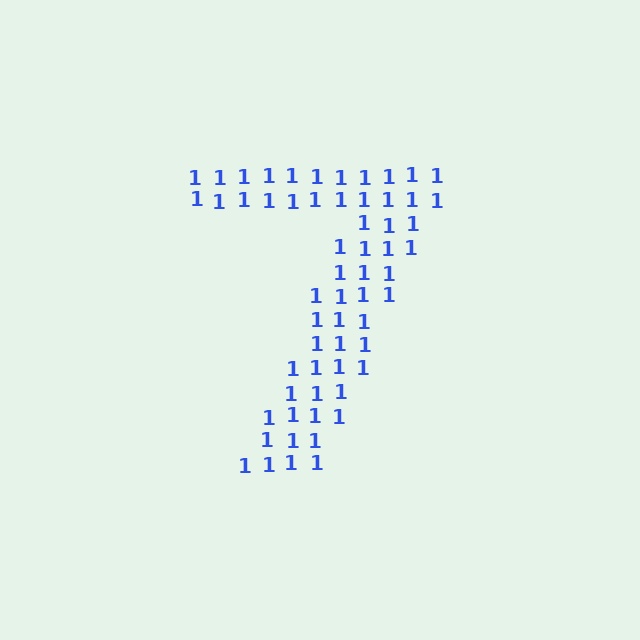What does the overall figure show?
The overall figure shows the digit 7.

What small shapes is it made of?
It is made of small digit 1's.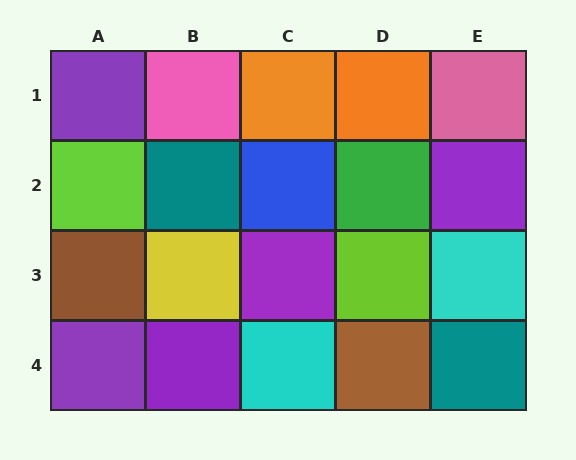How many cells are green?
1 cell is green.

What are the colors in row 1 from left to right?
Purple, pink, orange, orange, pink.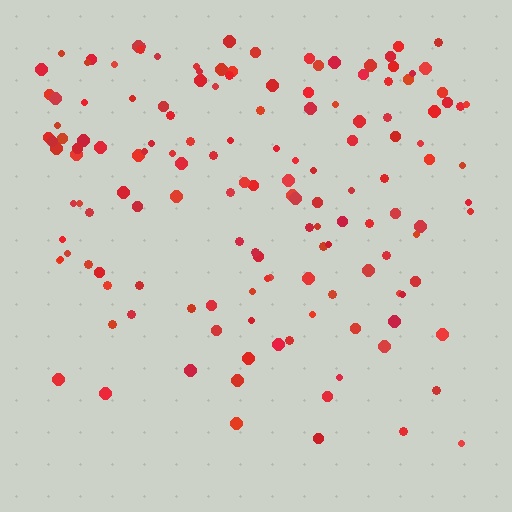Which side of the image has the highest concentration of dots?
The top.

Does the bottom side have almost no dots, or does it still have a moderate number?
Still a moderate number, just noticeably fewer than the top.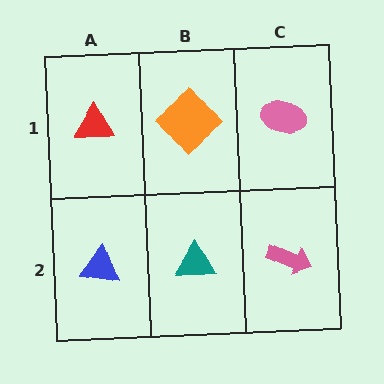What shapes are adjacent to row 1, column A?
A blue triangle (row 2, column A), an orange diamond (row 1, column B).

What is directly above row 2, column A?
A red triangle.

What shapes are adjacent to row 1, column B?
A teal triangle (row 2, column B), a red triangle (row 1, column A), a pink ellipse (row 1, column C).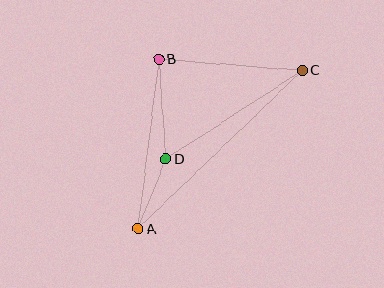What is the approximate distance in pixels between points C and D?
The distance between C and D is approximately 162 pixels.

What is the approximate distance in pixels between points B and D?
The distance between B and D is approximately 100 pixels.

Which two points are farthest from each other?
Points A and C are farthest from each other.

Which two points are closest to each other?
Points A and D are closest to each other.